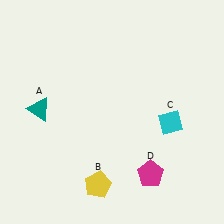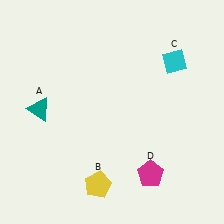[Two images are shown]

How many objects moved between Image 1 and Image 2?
1 object moved between the two images.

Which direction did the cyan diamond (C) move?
The cyan diamond (C) moved up.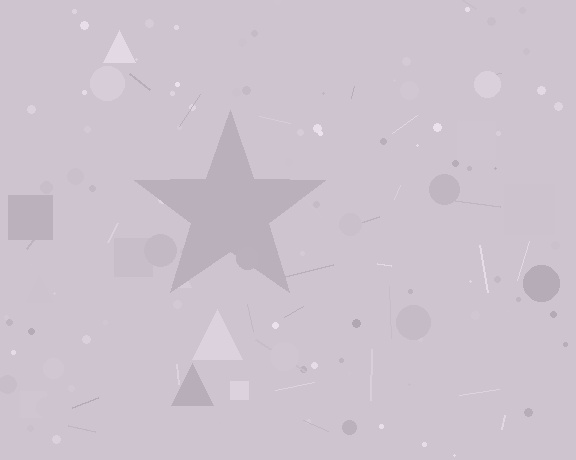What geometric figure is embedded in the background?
A star is embedded in the background.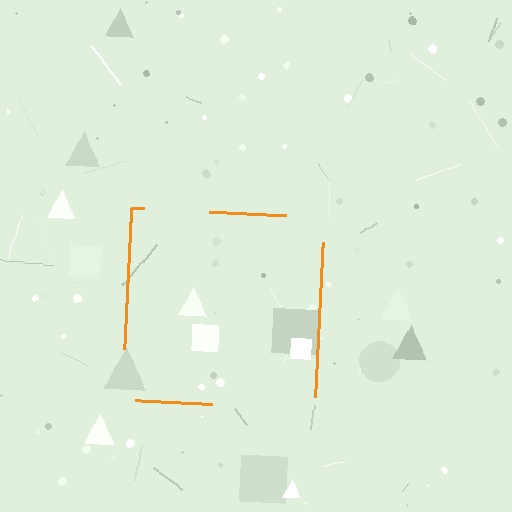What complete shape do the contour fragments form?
The contour fragments form a square.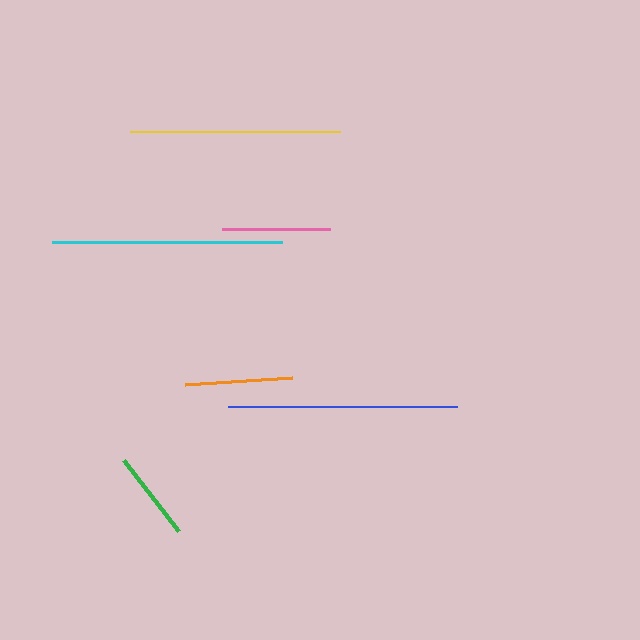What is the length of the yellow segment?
The yellow segment is approximately 210 pixels long.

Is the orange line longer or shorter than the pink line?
The pink line is longer than the orange line.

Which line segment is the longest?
The cyan line is the longest at approximately 230 pixels.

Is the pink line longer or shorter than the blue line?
The blue line is longer than the pink line.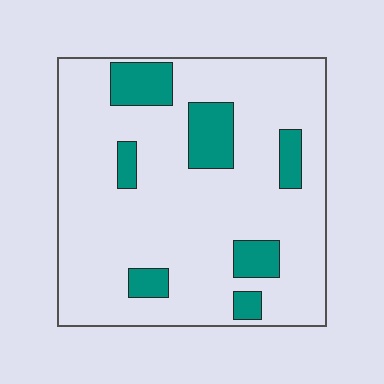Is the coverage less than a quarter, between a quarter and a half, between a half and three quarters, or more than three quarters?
Less than a quarter.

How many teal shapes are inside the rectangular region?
7.